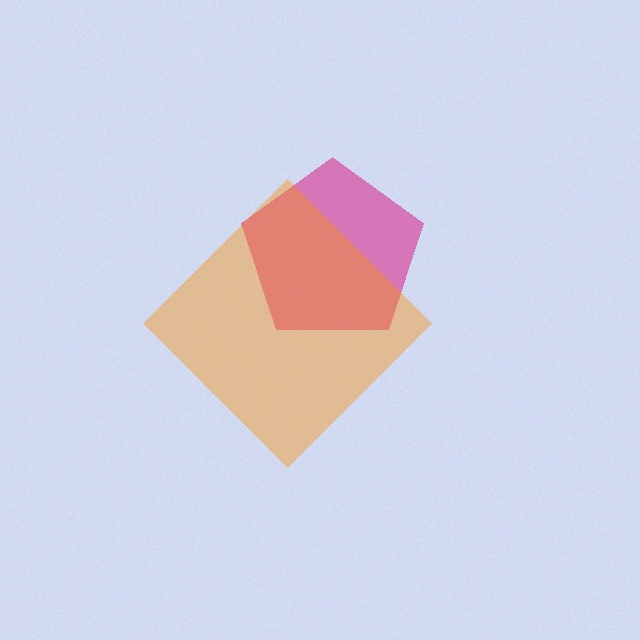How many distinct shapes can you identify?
There are 2 distinct shapes: a magenta pentagon, an orange diamond.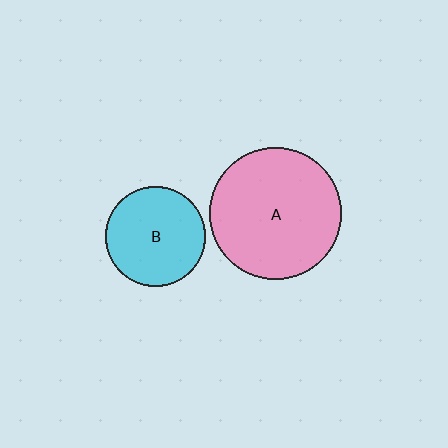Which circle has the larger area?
Circle A (pink).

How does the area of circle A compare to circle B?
Approximately 1.8 times.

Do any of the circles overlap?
No, none of the circles overlap.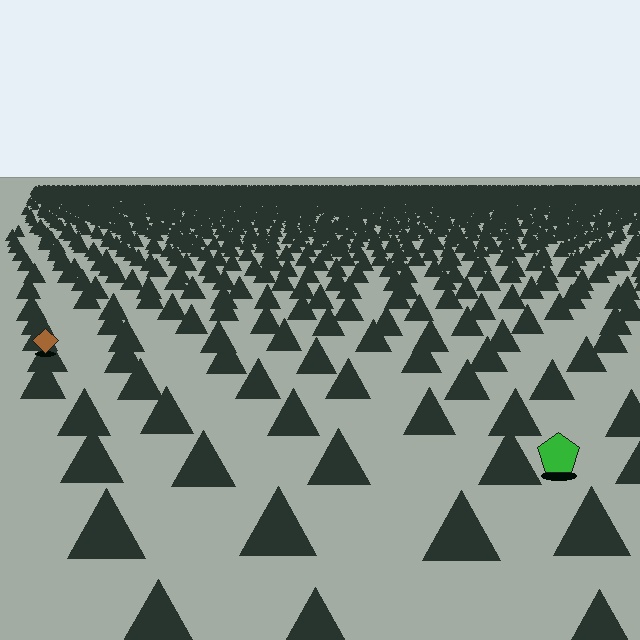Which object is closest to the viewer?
The green pentagon is closest. The texture marks near it are larger and more spread out.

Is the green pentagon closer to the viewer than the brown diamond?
Yes. The green pentagon is closer — you can tell from the texture gradient: the ground texture is coarser near it.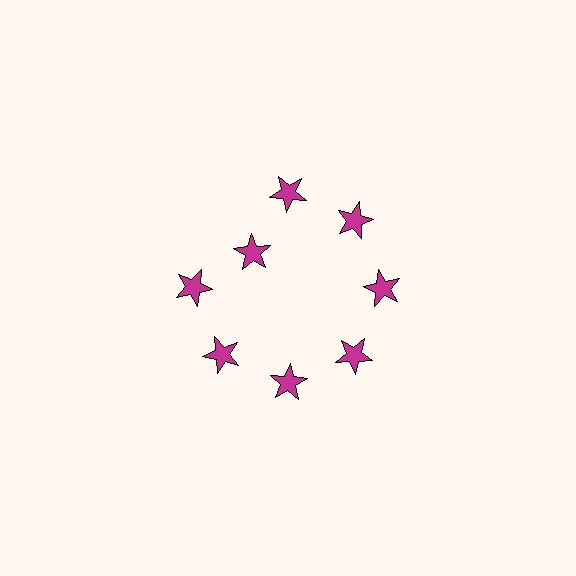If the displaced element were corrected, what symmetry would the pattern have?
It would have 8-fold rotational symmetry — the pattern would map onto itself every 45 degrees.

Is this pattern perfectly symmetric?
No. The 8 magenta stars are arranged in a ring, but one element near the 10 o'clock position is pulled inward toward the center, breaking the 8-fold rotational symmetry.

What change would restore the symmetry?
The symmetry would be restored by moving it outward, back onto the ring so that all 8 stars sit at equal angles and equal distance from the center.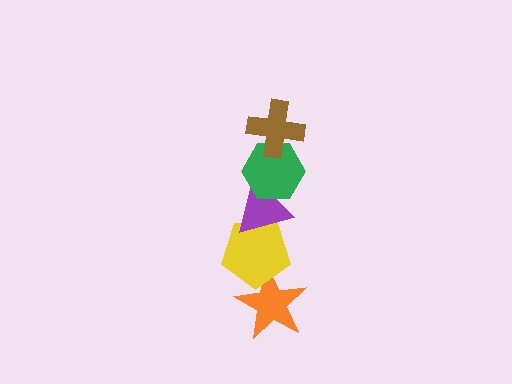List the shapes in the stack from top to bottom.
From top to bottom: the brown cross, the green hexagon, the purple triangle, the yellow pentagon, the orange star.